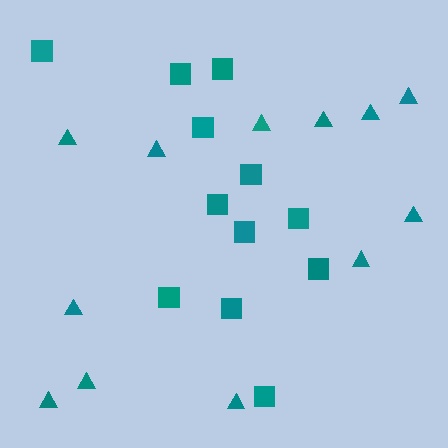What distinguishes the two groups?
There are 2 groups: one group of squares (12) and one group of triangles (12).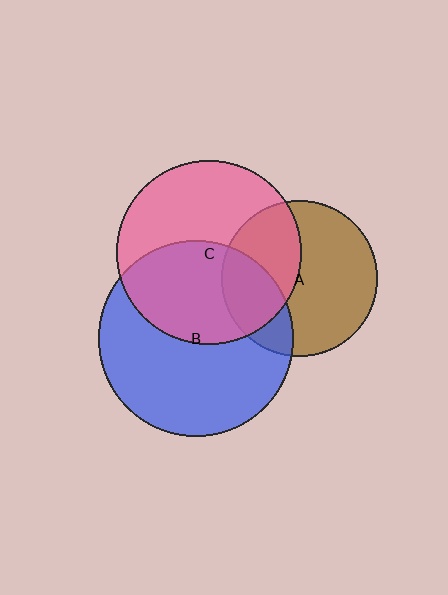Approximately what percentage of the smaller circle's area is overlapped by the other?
Approximately 25%.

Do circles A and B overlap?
Yes.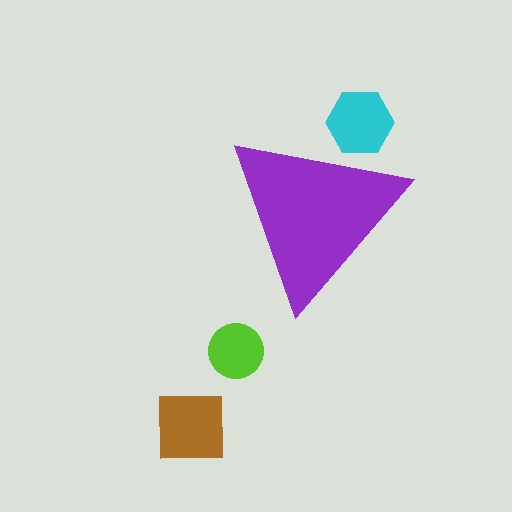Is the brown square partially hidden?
No, the brown square is fully visible.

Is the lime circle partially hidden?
No, the lime circle is fully visible.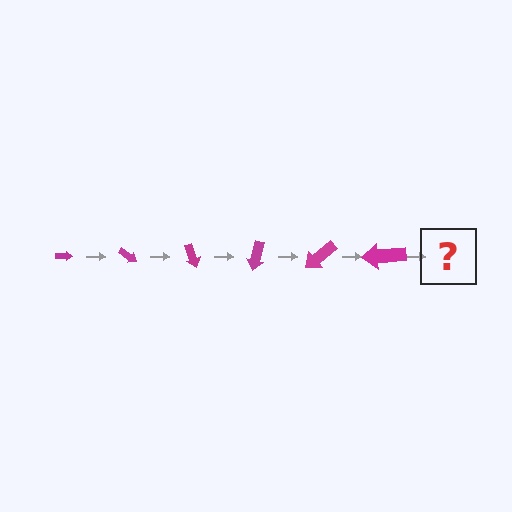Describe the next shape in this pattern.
It should be an arrow, larger than the previous one and rotated 210 degrees from the start.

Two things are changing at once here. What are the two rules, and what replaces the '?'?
The two rules are that the arrow grows larger each step and it rotates 35 degrees each step. The '?' should be an arrow, larger than the previous one and rotated 210 degrees from the start.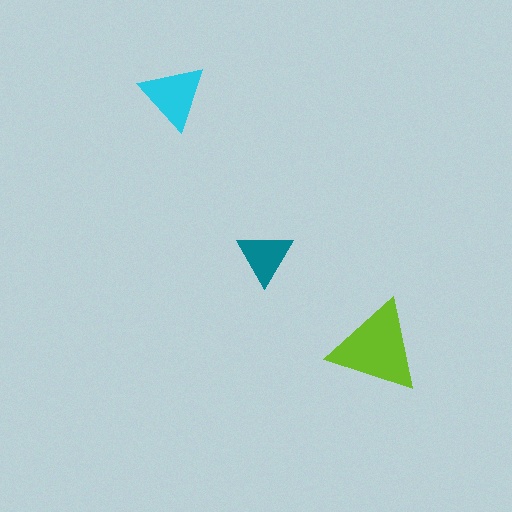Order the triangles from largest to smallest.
the lime one, the cyan one, the teal one.